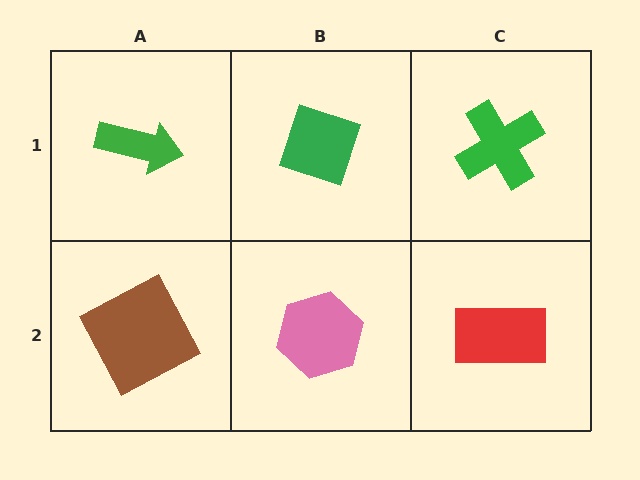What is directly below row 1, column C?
A red rectangle.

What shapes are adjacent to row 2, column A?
A green arrow (row 1, column A), a pink hexagon (row 2, column B).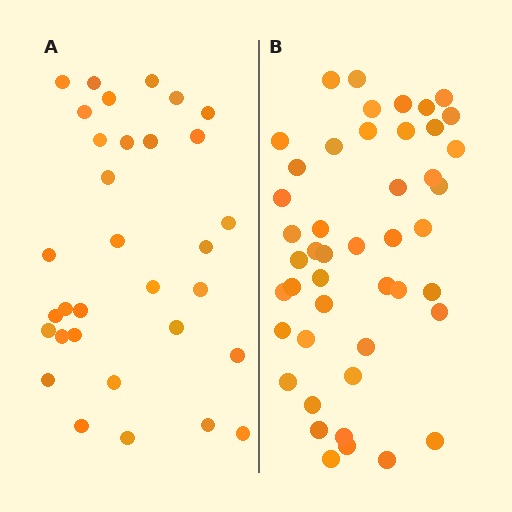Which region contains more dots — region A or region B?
Region B (the right region) has more dots.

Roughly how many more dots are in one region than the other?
Region B has approximately 15 more dots than region A.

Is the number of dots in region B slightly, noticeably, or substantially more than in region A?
Region B has noticeably more, but not dramatically so. The ratio is roughly 1.4 to 1.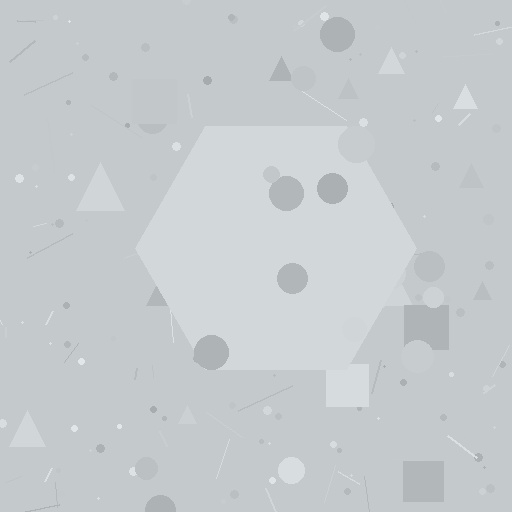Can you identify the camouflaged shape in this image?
The camouflaged shape is a hexagon.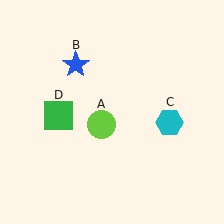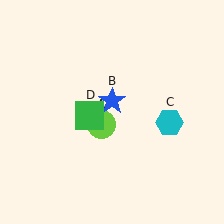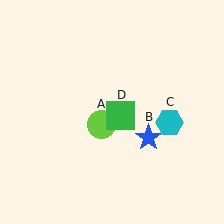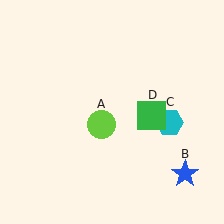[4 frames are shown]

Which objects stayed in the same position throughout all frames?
Lime circle (object A) and cyan hexagon (object C) remained stationary.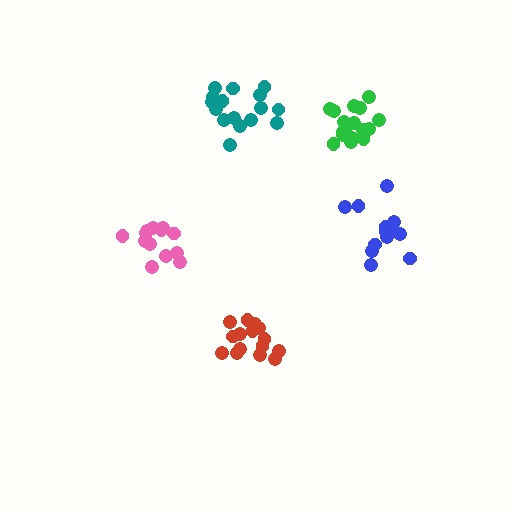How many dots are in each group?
Group 1: 15 dots, Group 2: 16 dots, Group 3: 14 dots, Group 4: 13 dots, Group 5: 17 dots (75 total).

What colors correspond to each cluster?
The clusters are colored: red, teal, blue, pink, green.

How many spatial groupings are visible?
There are 5 spatial groupings.